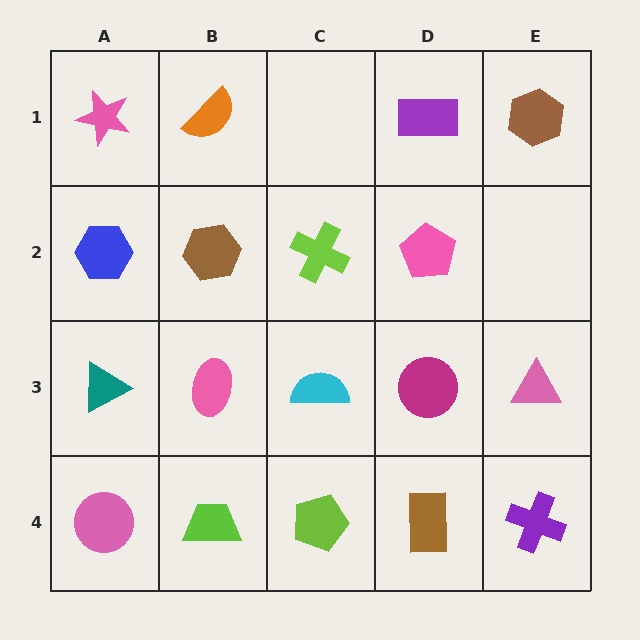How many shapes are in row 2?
4 shapes.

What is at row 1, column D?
A purple rectangle.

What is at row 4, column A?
A pink circle.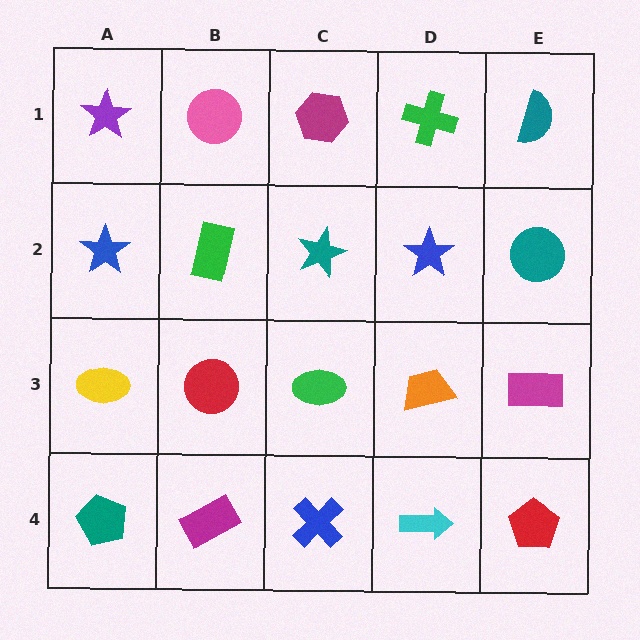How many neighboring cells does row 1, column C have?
3.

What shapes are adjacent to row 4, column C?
A green ellipse (row 3, column C), a magenta rectangle (row 4, column B), a cyan arrow (row 4, column D).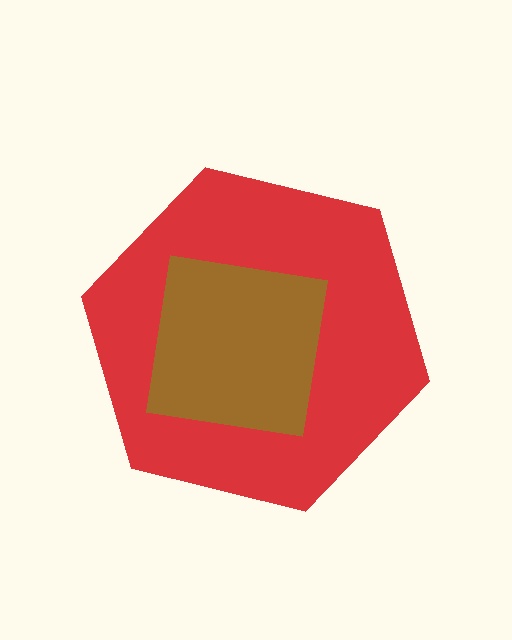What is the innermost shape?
The brown square.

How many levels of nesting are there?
2.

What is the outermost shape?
The red hexagon.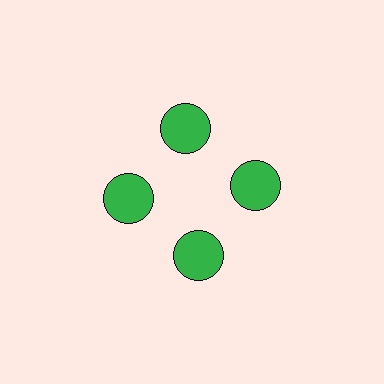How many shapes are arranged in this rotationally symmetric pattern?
There are 4 shapes, arranged in 4 groups of 1.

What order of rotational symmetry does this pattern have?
This pattern has 4-fold rotational symmetry.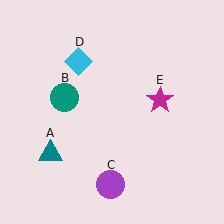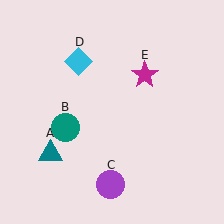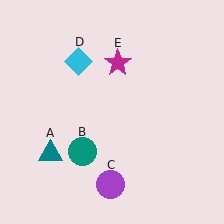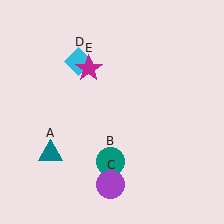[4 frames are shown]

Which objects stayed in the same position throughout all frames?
Teal triangle (object A) and purple circle (object C) and cyan diamond (object D) remained stationary.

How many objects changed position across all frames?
2 objects changed position: teal circle (object B), magenta star (object E).